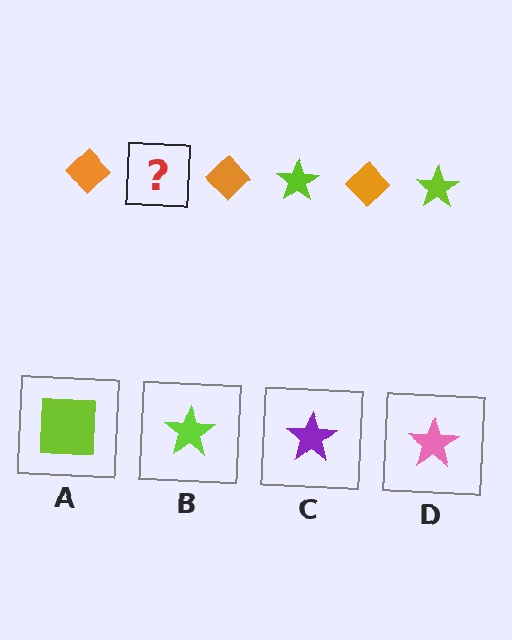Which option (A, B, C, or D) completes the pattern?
B.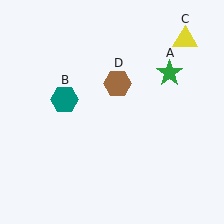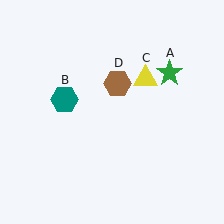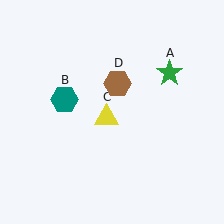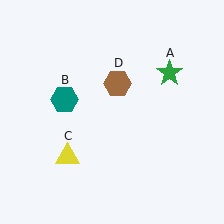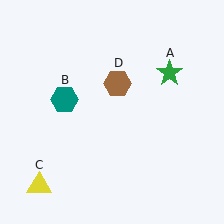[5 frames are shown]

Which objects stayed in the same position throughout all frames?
Green star (object A) and teal hexagon (object B) and brown hexagon (object D) remained stationary.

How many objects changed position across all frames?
1 object changed position: yellow triangle (object C).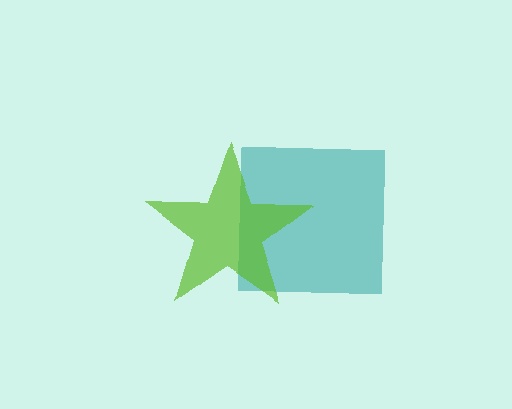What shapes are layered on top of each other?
The layered shapes are: a teal square, a lime star.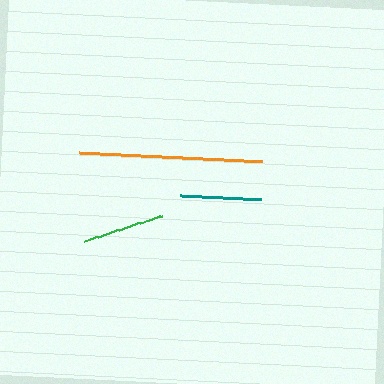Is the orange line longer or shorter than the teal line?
The orange line is longer than the teal line.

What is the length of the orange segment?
The orange segment is approximately 183 pixels long.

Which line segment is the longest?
The orange line is the longest at approximately 183 pixels.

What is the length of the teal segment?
The teal segment is approximately 81 pixels long.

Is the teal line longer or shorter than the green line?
The teal line is longer than the green line.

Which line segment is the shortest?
The green line is the shortest at approximately 81 pixels.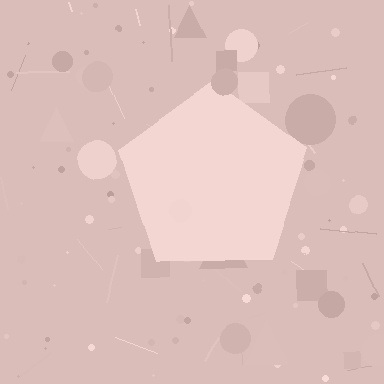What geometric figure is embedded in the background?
A pentagon is embedded in the background.